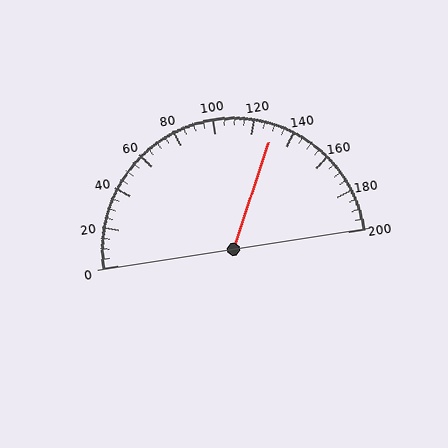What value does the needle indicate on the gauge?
The needle indicates approximately 130.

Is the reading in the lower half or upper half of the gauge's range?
The reading is in the upper half of the range (0 to 200).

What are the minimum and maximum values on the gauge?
The gauge ranges from 0 to 200.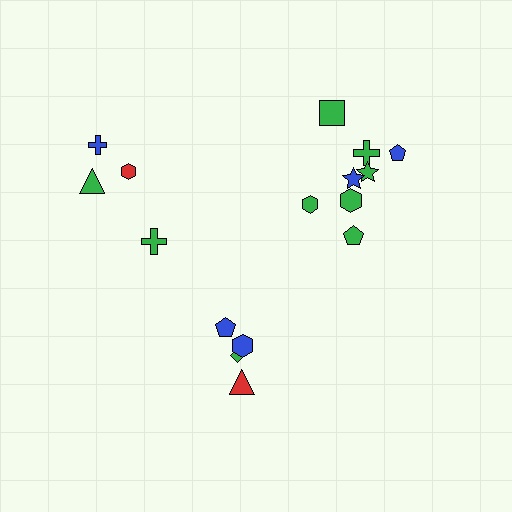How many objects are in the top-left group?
There are 4 objects.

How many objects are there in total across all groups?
There are 16 objects.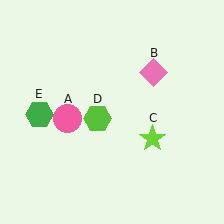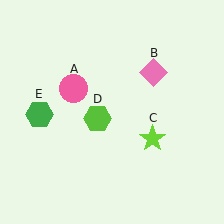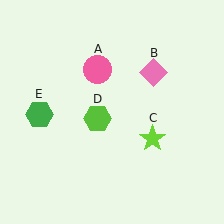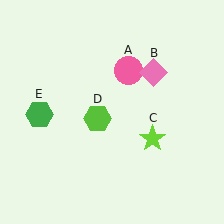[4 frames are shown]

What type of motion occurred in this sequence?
The pink circle (object A) rotated clockwise around the center of the scene.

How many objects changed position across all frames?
1 object changed position: pink circle (object A).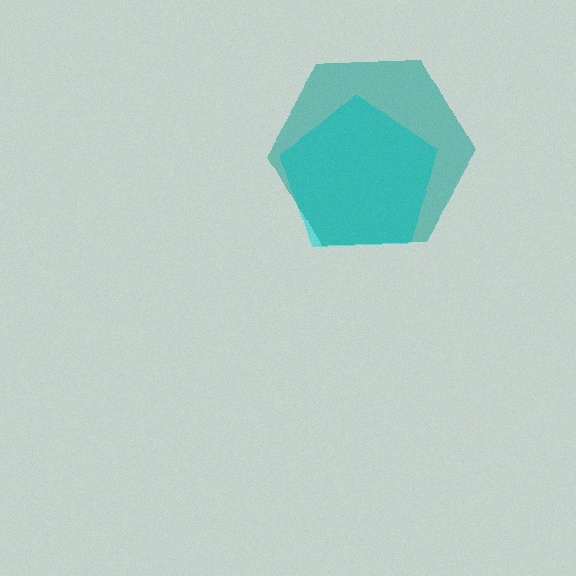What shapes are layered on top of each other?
The layered shapes are: a cyan pentagon, a teal hexagon.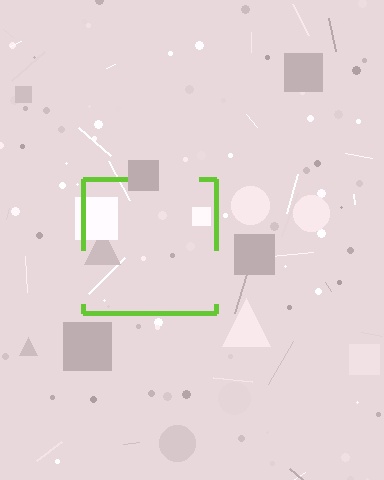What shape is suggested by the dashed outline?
The dashed outline suggests a square.